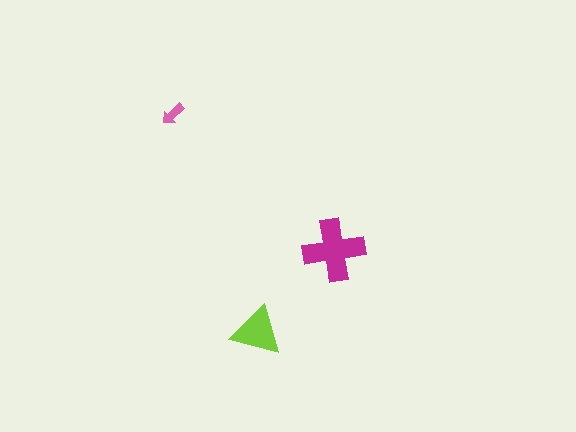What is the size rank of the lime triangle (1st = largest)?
2nd.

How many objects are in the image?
There are 3 objects in the image.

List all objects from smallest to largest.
The pink arrow, the lime triangle, the magenta cross.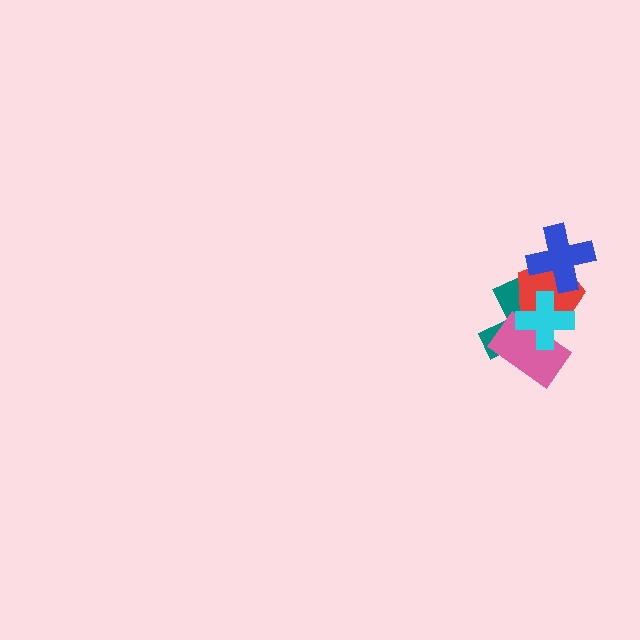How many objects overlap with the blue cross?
1 object overlaps with the blue cross.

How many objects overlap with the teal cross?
3 objects overlap with the teal cross.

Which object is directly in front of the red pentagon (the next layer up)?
The pink rectangle is directly in front of the red pentagon.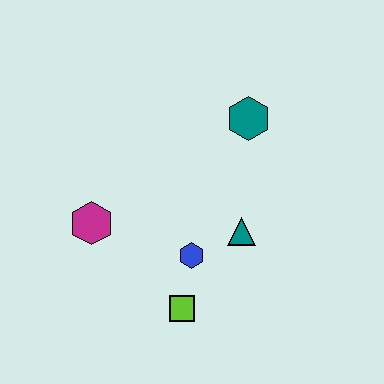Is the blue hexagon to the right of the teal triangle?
No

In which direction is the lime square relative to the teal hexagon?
The lime square is below the teal hexagon.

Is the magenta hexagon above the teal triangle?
Yes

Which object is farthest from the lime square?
The teal hexagon is farthest from the lime square.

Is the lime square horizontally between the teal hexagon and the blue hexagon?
No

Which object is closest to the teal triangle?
The blue hexagon is closest to the teal triangle.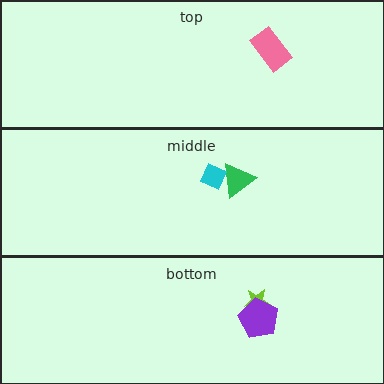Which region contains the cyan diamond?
The middle region.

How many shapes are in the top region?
1.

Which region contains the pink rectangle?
The top region.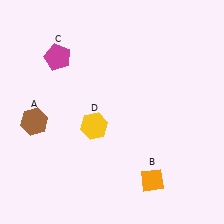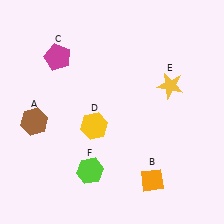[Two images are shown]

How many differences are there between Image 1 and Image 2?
There are 2 differences between the two images.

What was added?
A yellow star (E), a lime hexagon (F) were added in Image 2.